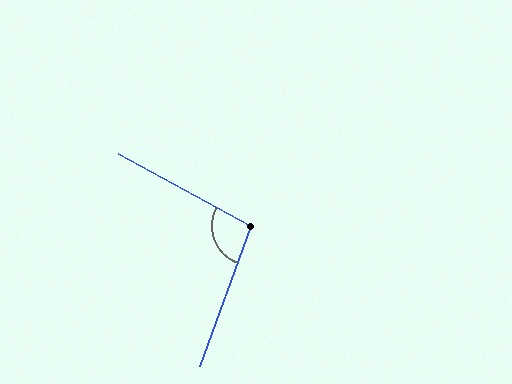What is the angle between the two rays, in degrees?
Approximately 99 degrees.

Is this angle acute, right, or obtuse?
It is obtuse.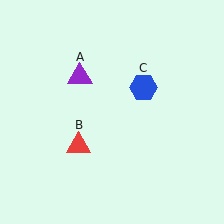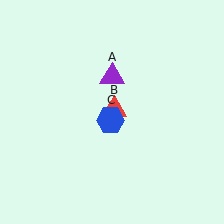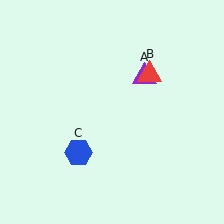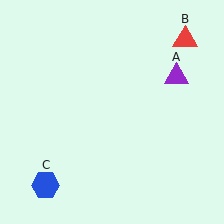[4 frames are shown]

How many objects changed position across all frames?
3 objects changed position: purple triangle (object A), red triangle (object B), blue hexagon (object C).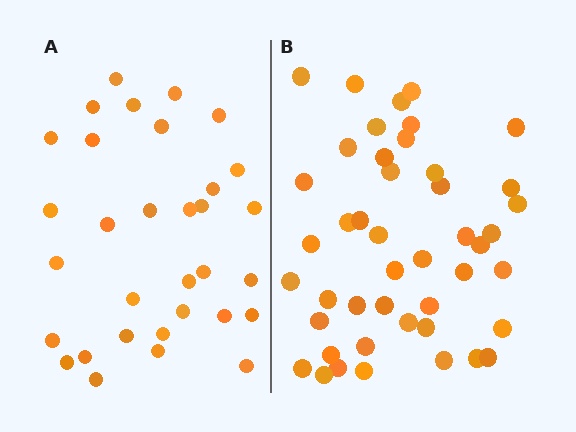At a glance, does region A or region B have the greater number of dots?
Region B (the right region) has more dots.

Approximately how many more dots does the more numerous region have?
Region B has approximately 15 more dots than region A.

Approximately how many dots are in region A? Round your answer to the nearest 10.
About 30 dots. (The exact count is 32, which rounds to 30.)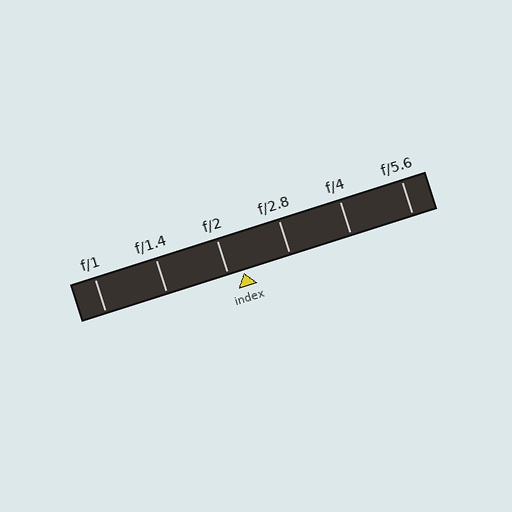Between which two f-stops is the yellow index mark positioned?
The index mark is between f/2 and f/2.8.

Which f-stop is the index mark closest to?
The index mark is closest to f/2.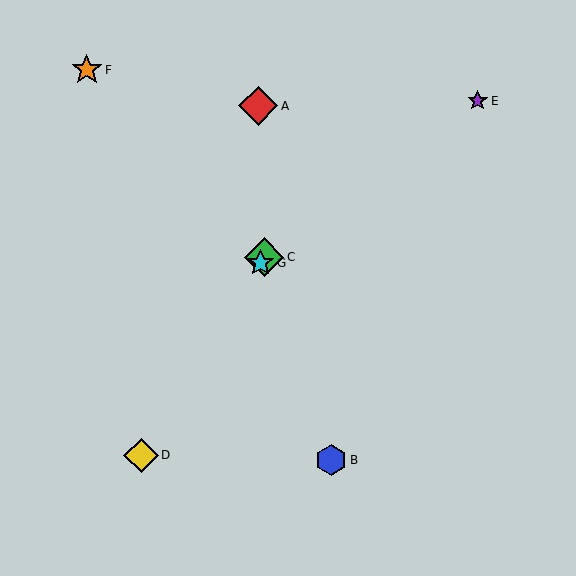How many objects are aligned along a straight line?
3 objects (C, D, G) are aligned along a straight line.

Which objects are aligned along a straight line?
Objects C, D, G are aligned along a straight line.